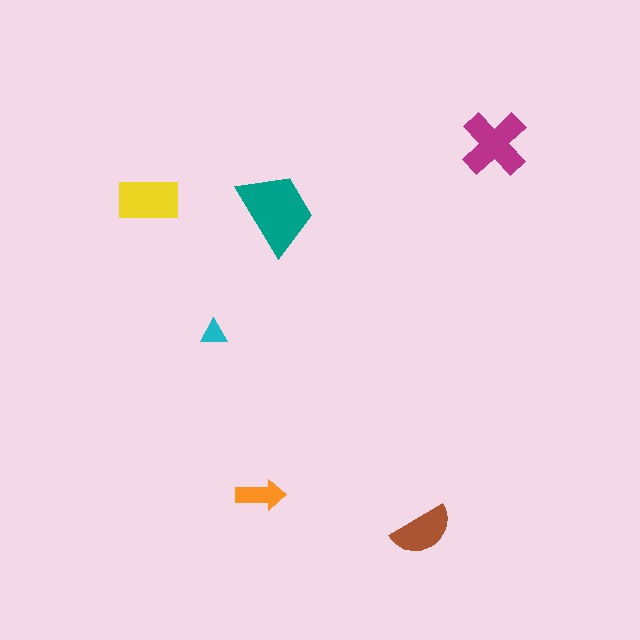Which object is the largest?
The teal trapezoid.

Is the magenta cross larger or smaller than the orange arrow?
Larger.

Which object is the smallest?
The cyan triangle.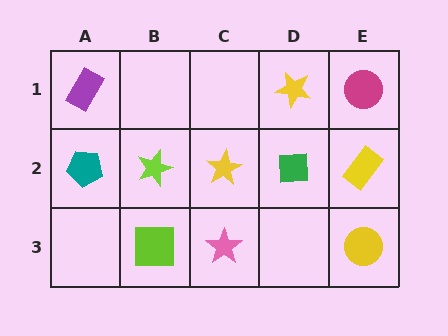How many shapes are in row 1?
3 shapes.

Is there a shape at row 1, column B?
No, that cell is empty.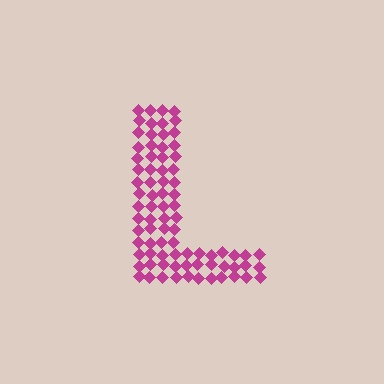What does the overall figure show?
The overall figure shows the letter L.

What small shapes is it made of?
It is made of small diamonds.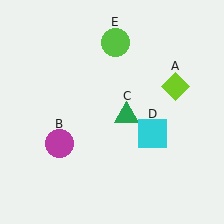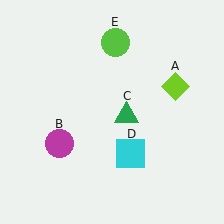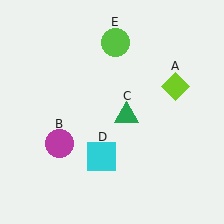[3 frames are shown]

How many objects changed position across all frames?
1 object changed position: cyan square (object D).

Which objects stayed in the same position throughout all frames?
Lime diamond (object A) and magenta circle (object B) and green triangle (object C) and lime circle (object E) remained stationary.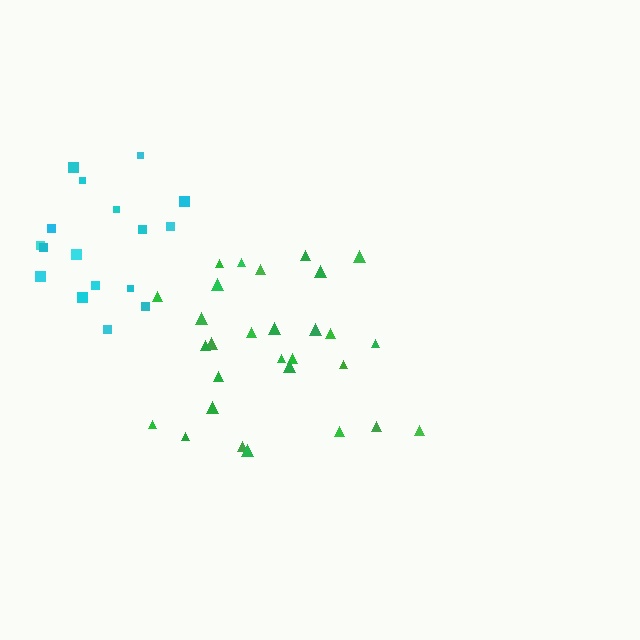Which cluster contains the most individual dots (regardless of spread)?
Green (29).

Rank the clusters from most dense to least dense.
cyan, green.